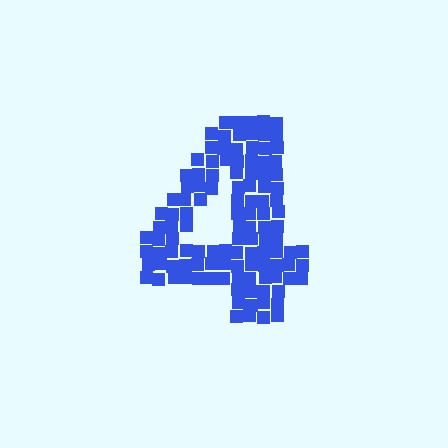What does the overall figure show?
The overall figure shows the digit 4.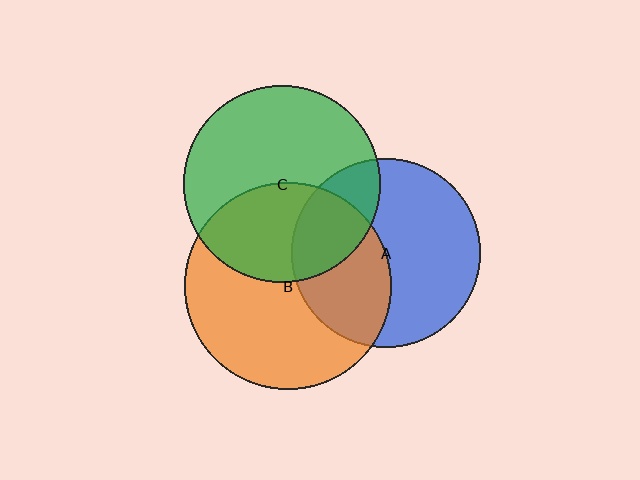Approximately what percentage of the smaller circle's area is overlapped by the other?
Approximately 40%.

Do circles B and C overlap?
Yes.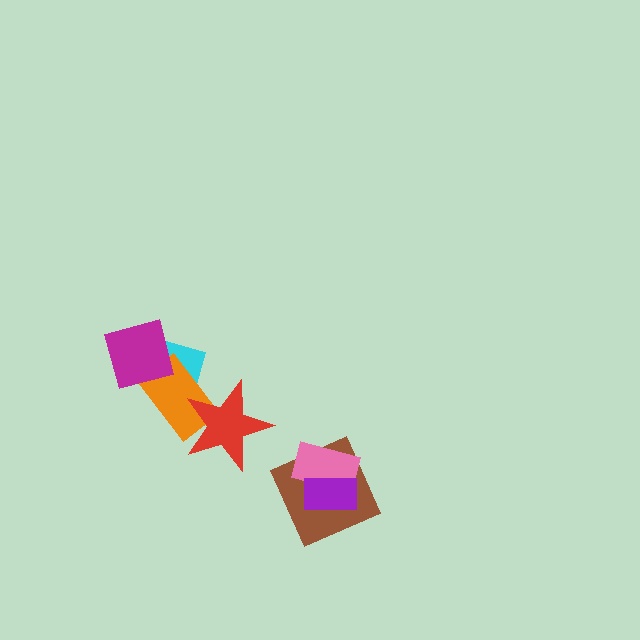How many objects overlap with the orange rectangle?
3 objects overlap with the orange rectangle.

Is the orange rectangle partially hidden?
Yes, it is partially covered by another shape.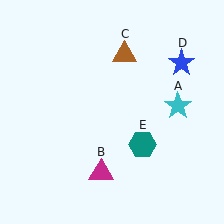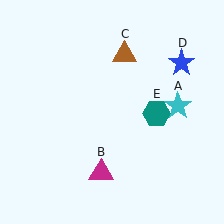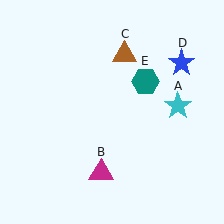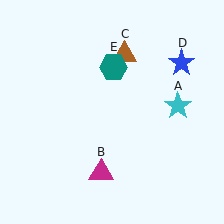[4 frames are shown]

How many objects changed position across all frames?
1 object changed position: teal hexagon (object E).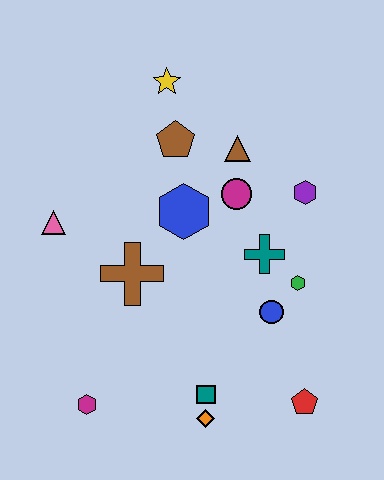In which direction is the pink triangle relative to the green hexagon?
The pink triangle is to the left of the green hexagon.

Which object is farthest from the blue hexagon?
The red pentagon is farthest from the blue hexagon.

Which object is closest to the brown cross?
The blue hexagon is closest to the brown cross.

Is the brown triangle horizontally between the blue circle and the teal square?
Yes